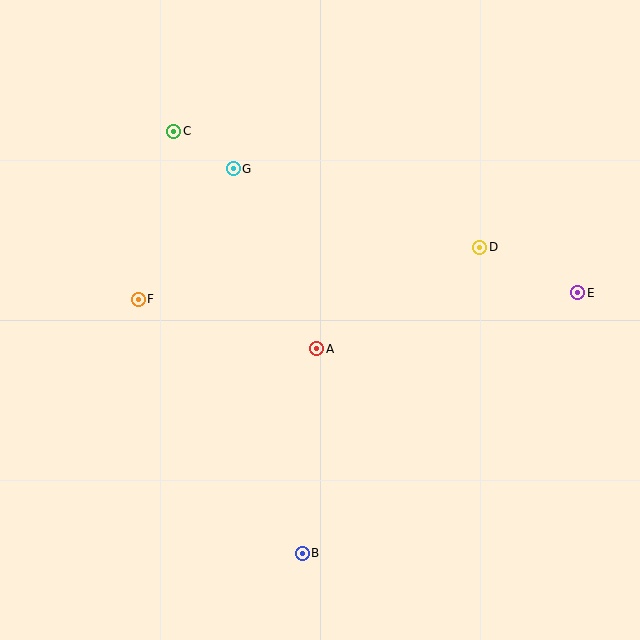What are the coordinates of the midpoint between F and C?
The midpoint between F and C is at (156, 215).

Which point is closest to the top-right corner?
Point D is closest to the top-right corner.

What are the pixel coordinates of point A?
Point A is at (317, 349).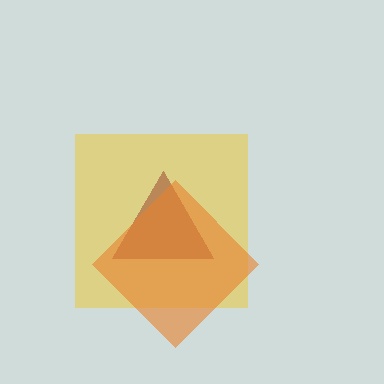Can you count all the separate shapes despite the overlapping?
Yes, there are 3 separate shapes.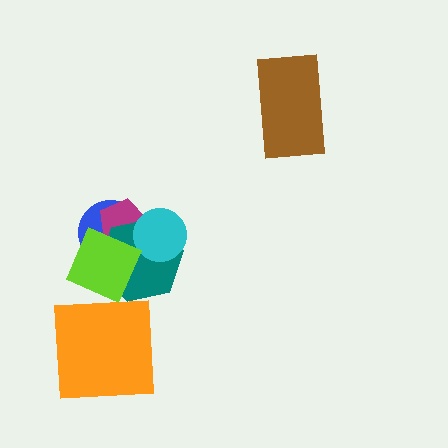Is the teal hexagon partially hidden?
Yes, it is partially covered by another shape.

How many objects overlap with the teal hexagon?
4 objects overlap with the teal hexagon.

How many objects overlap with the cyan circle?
3 objects overlap with the cyan circle.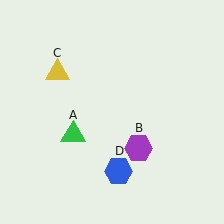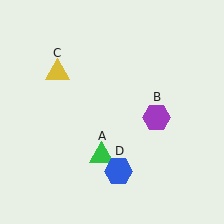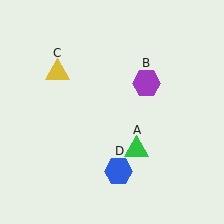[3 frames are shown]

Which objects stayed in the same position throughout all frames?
Yellow triangle (object C) and blue hexagon (object D) remained stationary.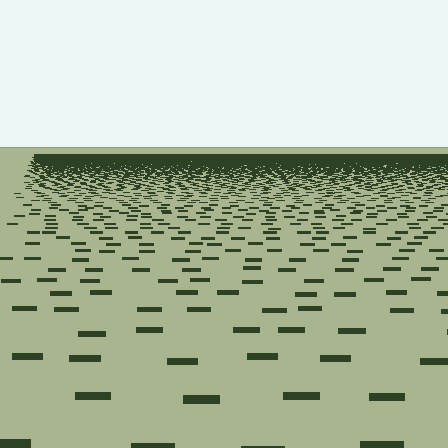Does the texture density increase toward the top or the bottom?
Density increases toward the top.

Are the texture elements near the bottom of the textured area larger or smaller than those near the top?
Larger. Near the bottom, elements are closer to the viewer and appear at a bigger on-screen size.